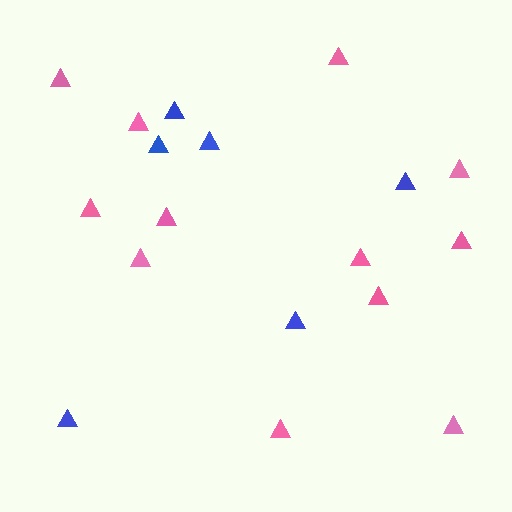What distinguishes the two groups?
There are 2 groups: one group of pink triangles (12) and one group of blue triangles (6).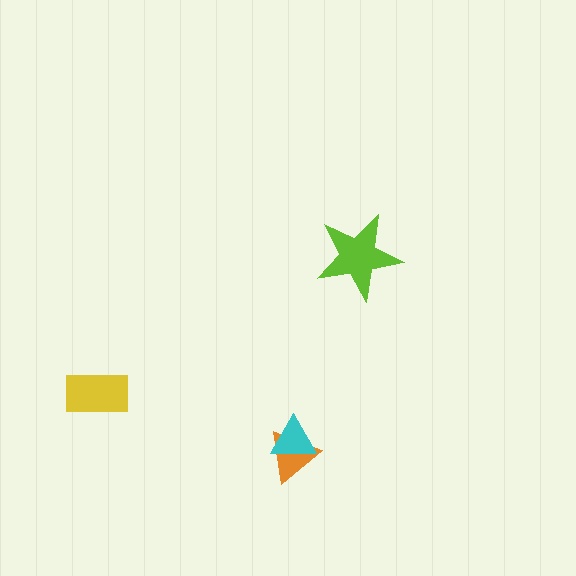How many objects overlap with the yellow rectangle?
0 objects overlap with the yellow rectangle.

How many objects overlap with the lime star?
0 objects overlap with the lime star.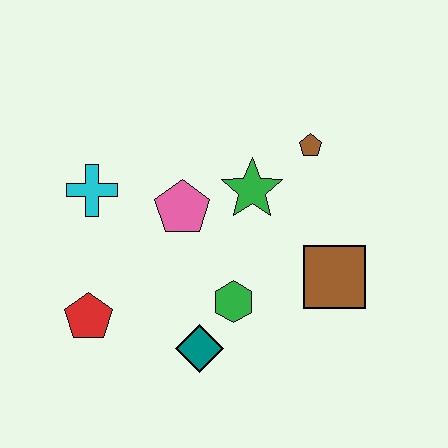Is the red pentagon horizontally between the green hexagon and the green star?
No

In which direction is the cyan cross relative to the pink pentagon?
The cyan cross is to the left of the pink pentagon.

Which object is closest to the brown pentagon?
The green star is closest to the brown pentagon.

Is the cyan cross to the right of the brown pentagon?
No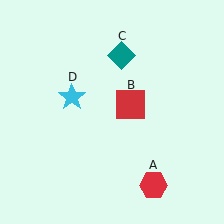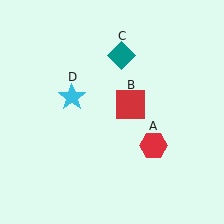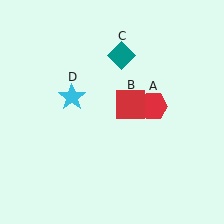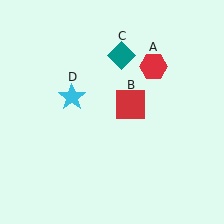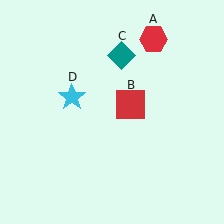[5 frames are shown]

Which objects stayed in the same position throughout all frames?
Red square (object B) and teal diamond (object C) and cyan star (object D) remained stationary.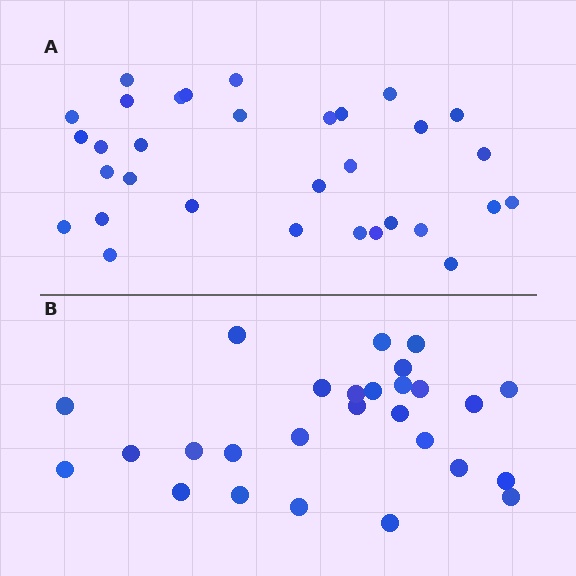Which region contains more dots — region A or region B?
Region A (the top region) has more dots.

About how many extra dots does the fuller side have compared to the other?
Region A has about 5 more dots than region B.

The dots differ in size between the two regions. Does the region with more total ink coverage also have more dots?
No. Region B has more total ink coverage because its dots are larger, but region A actually contains more individual dots. Total area can be misleading — the number of items is what matters here.